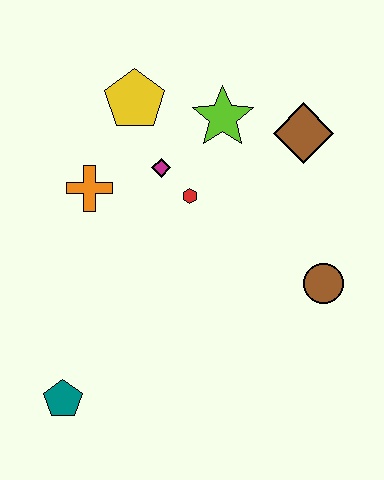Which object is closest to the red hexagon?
The magenta diamond is closest to the red hexagon.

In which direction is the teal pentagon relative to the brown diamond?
The teal pentagon is below the brown diamond.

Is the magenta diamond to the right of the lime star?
No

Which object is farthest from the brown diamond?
The teal pentagon is farthest from the brown diamond.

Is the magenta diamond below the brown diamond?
Yes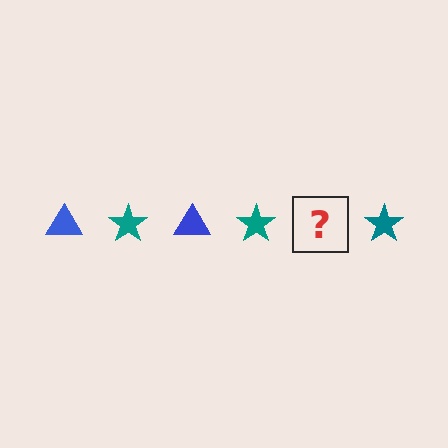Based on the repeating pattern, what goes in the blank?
The blank should be a blue triangle.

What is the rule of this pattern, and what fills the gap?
The rule is that the pattern alternates between blue triangle and teal star. The gap should be filled with a blue triangle.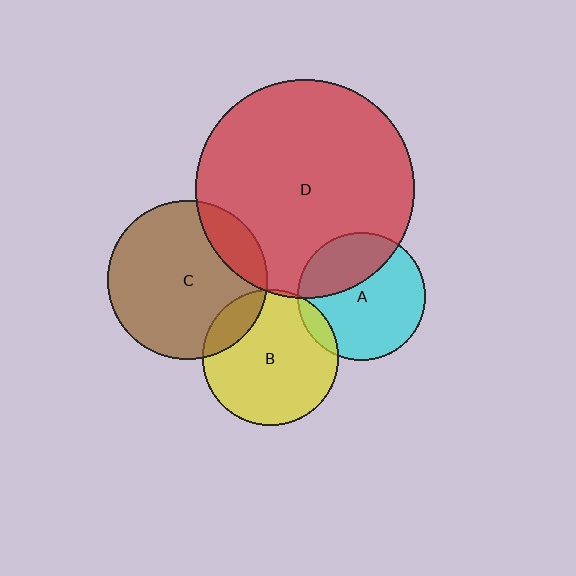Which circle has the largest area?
Circle D (red).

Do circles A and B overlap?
Yes.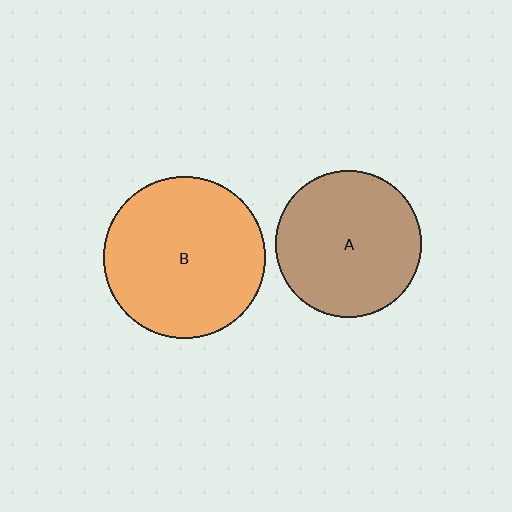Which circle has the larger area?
Circle B (orange).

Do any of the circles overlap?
No, none of the circles overlap.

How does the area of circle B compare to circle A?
Approximately 1.2 times.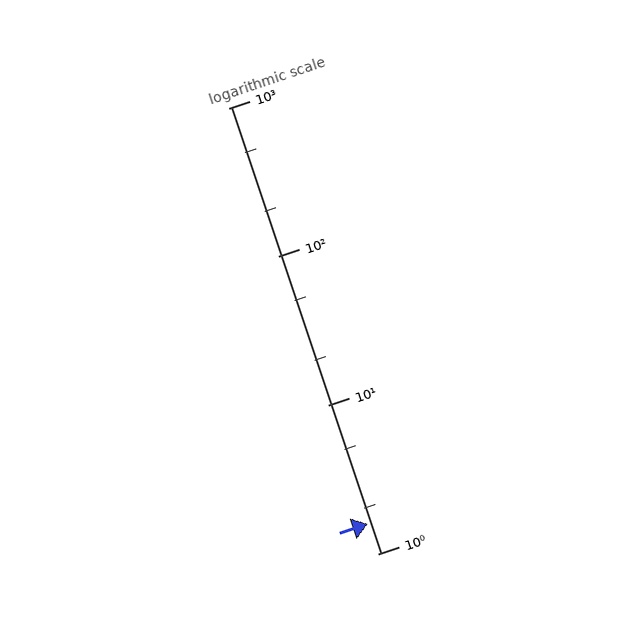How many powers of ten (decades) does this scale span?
The scale spans 3 decades, from 1 to 1000.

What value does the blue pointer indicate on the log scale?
The pointer indicates approximately 1.6.